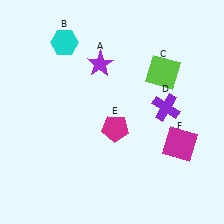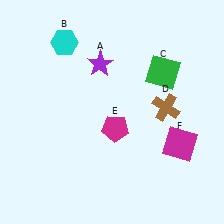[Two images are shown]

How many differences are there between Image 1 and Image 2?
There are 2 differences between the two images.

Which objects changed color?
C changed from lime to green. D changed from purple to brown.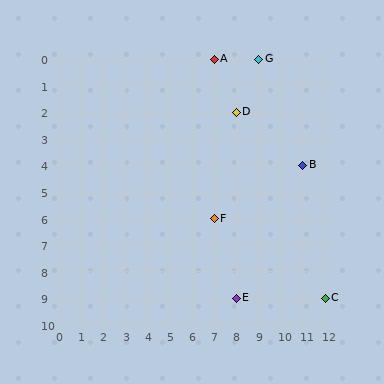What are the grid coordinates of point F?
Point F is at grid coordinates (7, 6).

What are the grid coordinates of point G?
Point G is at grid coordinates (9, 0).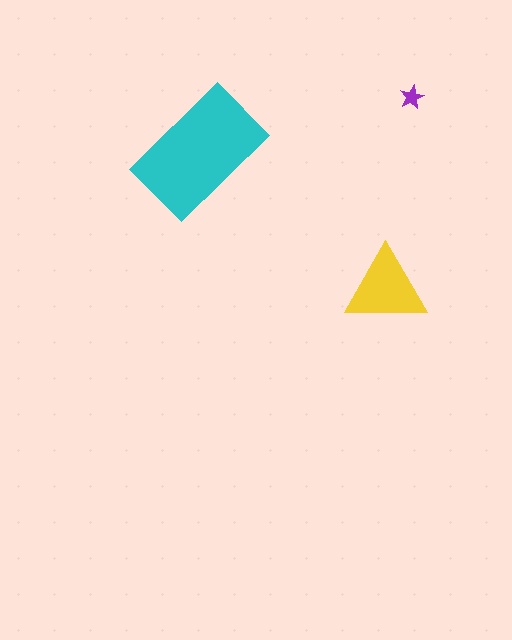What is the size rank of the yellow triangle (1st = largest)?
2nd.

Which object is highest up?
The purple star is topmost.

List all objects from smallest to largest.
The purple star, the yellow triangle, the cyan rectangle.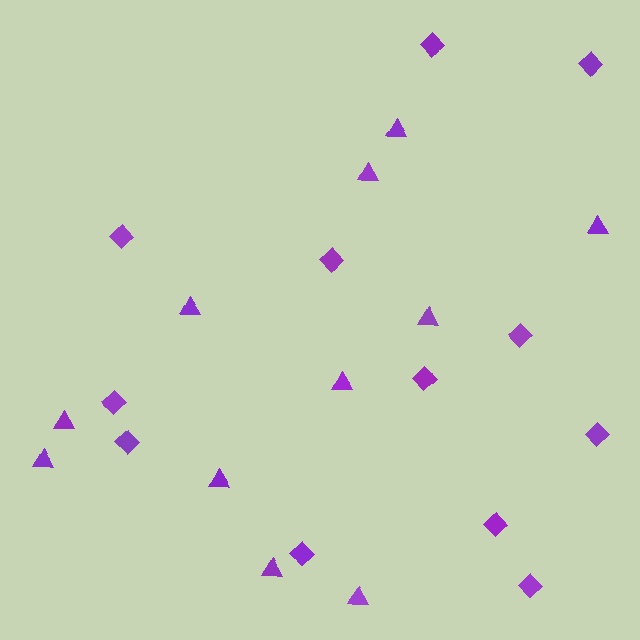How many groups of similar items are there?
There are 2 groups: one group of triangles (11) and one group of diamonds (12).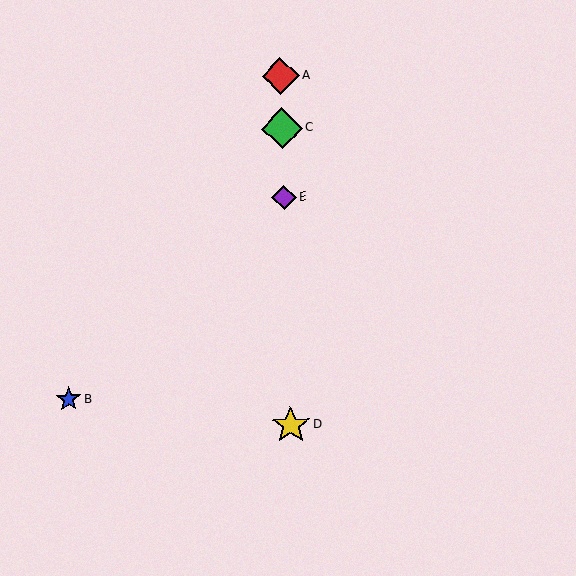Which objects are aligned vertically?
Objects A, C, D, E are aligned vertically.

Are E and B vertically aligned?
No, E is at x≈284 and B is at x≈69.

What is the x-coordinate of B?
Object B is at x≈69.